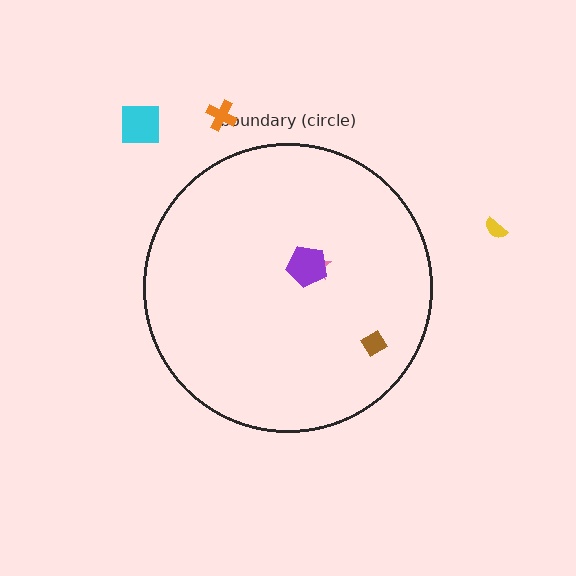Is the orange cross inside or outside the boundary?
Outside.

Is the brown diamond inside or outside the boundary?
Inside.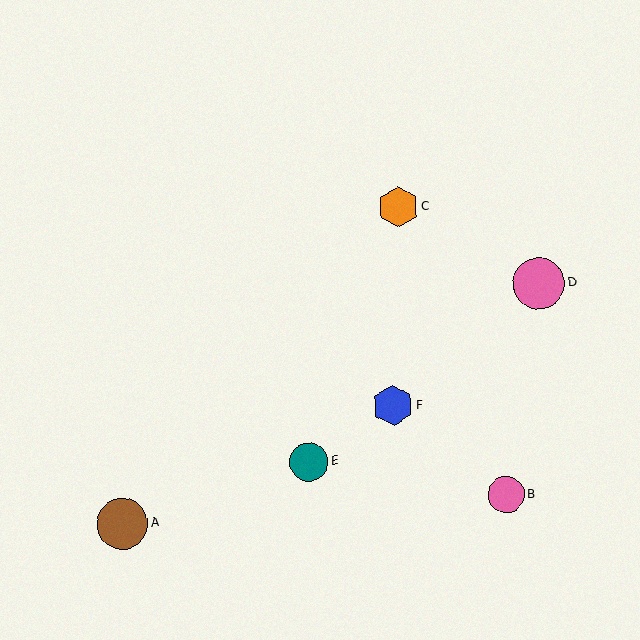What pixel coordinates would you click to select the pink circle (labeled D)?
Click at (539, 284) to select the pink circle D.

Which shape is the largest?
The pink circle (labeled D) is the largest.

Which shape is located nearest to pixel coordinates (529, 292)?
The pink circle (labeled D) at (539, 284) is nearest to that location.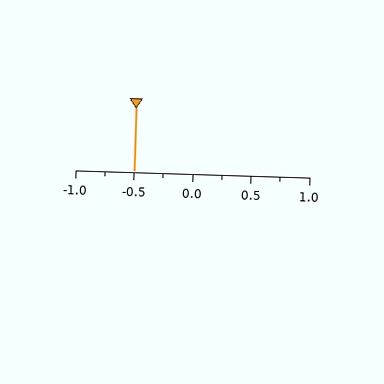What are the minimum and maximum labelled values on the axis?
The axis runs from -1.0 to 1.0.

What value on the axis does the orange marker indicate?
The marker indicates approximately -0.5.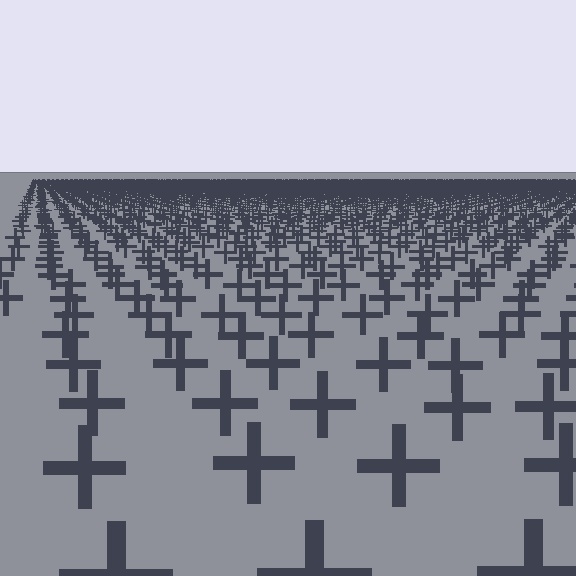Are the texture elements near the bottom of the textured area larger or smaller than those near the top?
Larger. Near the bottom, elements are closer to the viewer and appear at a bigger on-screen size.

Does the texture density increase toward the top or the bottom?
Density increases toward the top.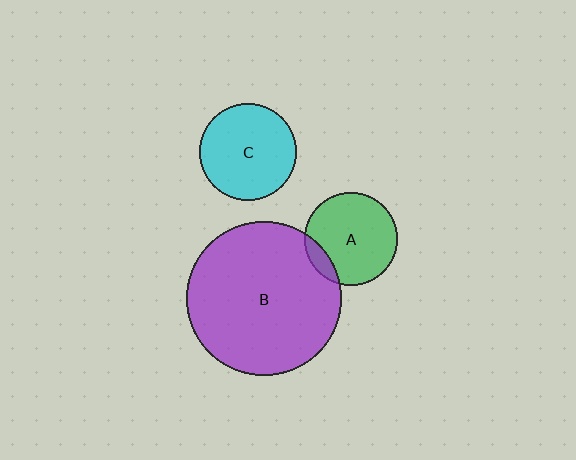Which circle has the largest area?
Circle B (purple).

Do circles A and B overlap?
Yes.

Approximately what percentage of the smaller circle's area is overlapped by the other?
Approximately 10%.